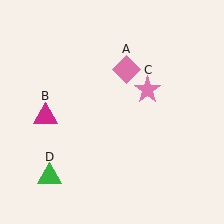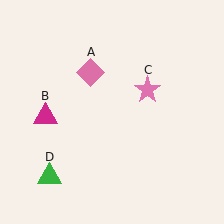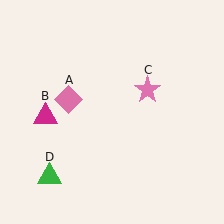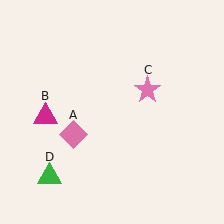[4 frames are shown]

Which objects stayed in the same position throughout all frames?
Magenta triangle (object B) and pink star (object C) and green triangle (object D) remained stationary.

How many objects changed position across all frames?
1 object changed position: pink diamond (object A).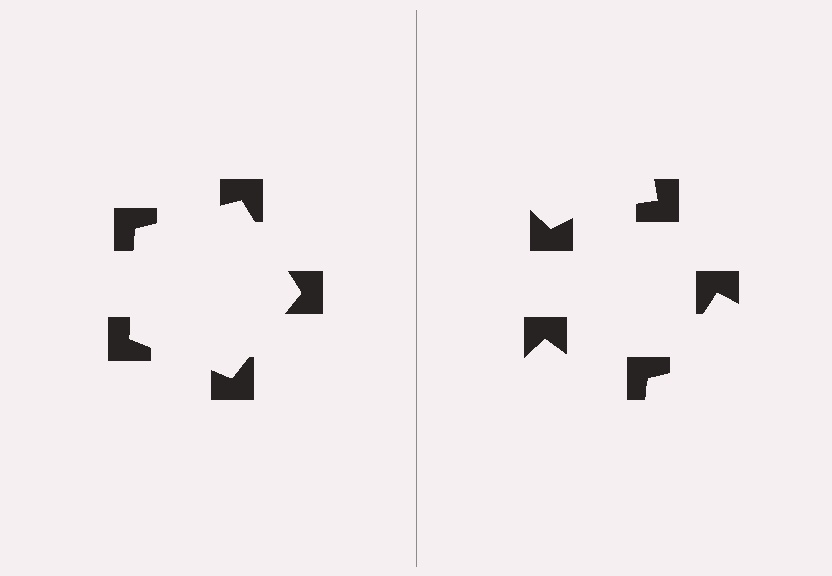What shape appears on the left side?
An illusory pentagon.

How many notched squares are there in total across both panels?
10 — 5 on each side.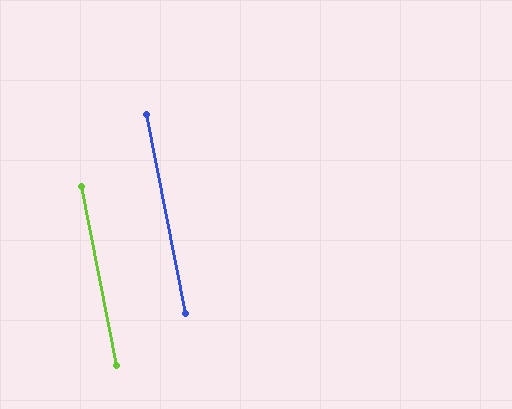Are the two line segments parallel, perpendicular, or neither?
Parallel — their directions differ by only 0.4°.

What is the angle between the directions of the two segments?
Approximately 0 degrees.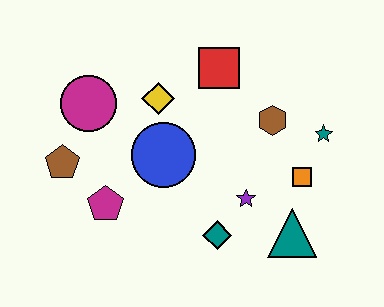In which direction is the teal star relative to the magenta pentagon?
The teal star is to the right of the magenta pentagon.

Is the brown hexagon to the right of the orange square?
No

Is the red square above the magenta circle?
Yes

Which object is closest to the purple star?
The teal diamond is closest to the purple star.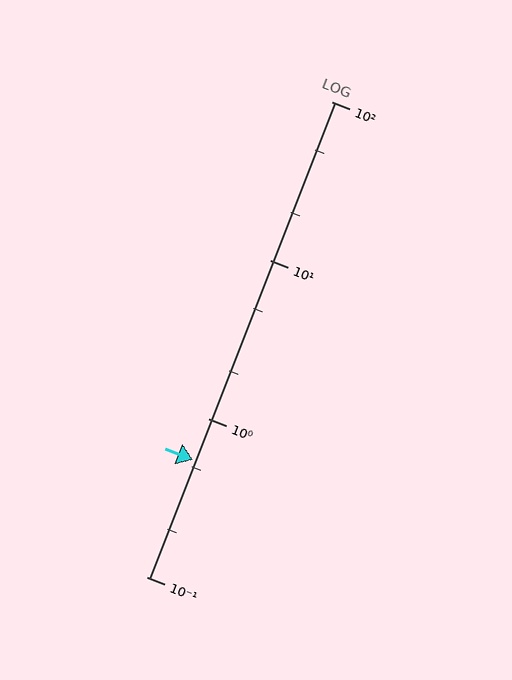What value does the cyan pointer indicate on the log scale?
The pointer indicates approximately 0.55.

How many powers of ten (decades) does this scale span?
The scale spans 3 decades, from 0.1 to 100.